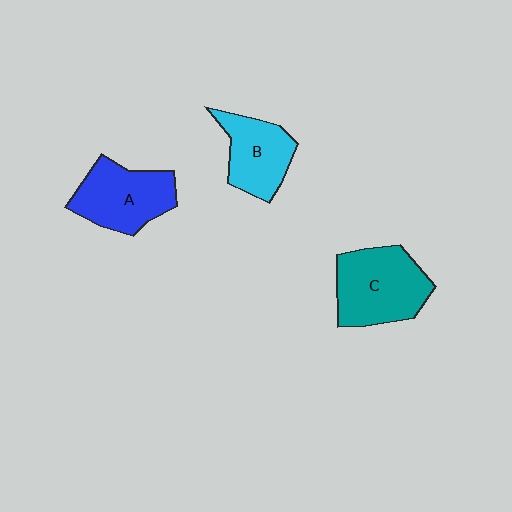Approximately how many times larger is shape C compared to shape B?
Approximately 1.4 times.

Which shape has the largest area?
Shape C (teal).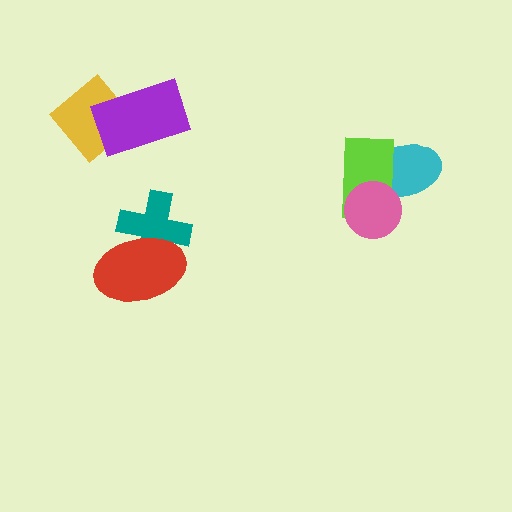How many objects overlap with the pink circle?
2 objects overlap with the pink circle.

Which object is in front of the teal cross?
The red ellipse is in front of the teal cross.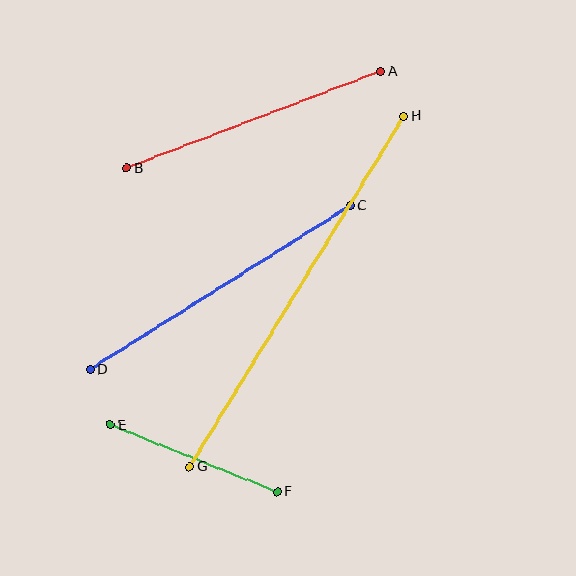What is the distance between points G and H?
The distance is approximately 411 pixels.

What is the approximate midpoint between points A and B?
The midpoint is at approximately (253, 120) pixels.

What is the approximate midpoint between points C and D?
The midpoint is at approximately (220, 288) pixels.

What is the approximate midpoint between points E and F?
The midpoint is at approximately (194, 458) pixels.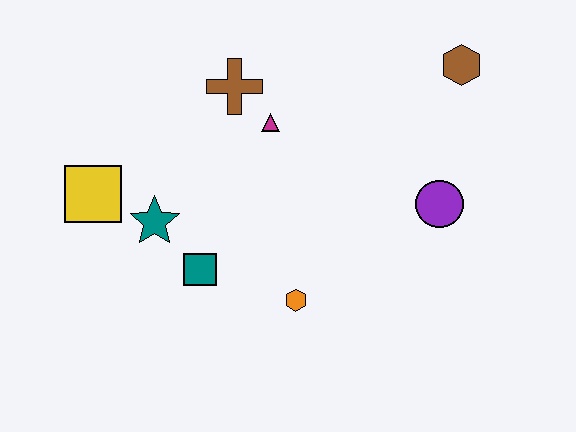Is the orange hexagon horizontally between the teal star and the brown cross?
No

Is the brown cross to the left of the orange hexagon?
Yes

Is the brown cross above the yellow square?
Yes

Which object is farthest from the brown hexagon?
The yellow square is farthest from the brown hexagon.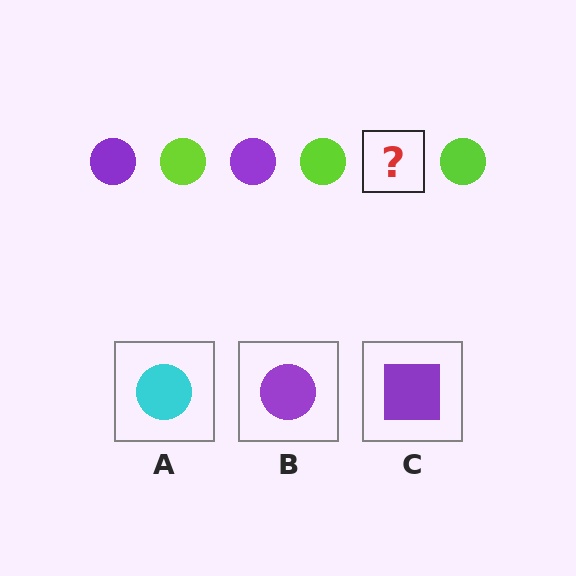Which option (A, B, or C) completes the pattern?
B.